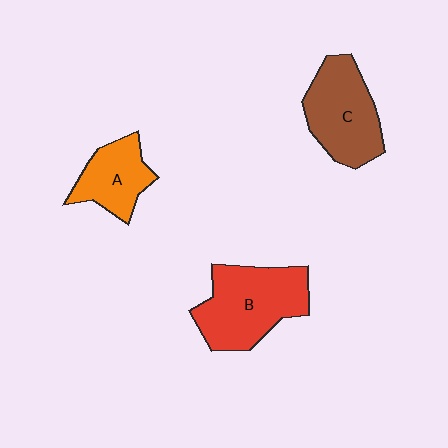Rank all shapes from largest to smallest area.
From largest to smallest: B (red), C (brown), A (orange).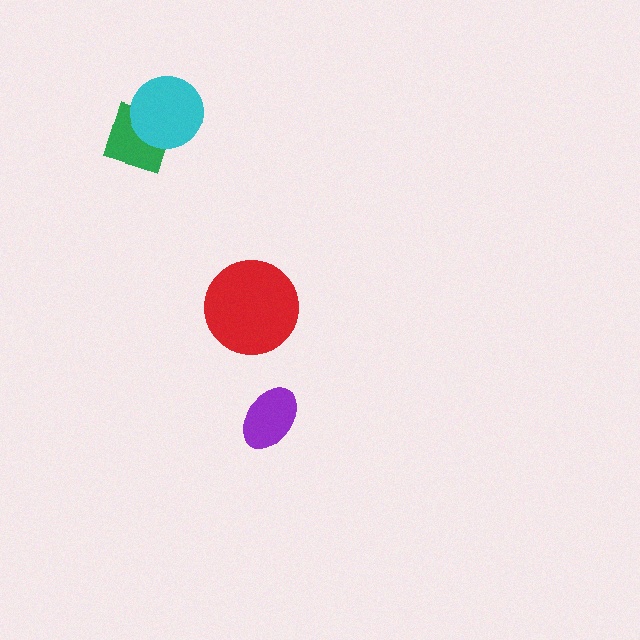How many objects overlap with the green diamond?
1 object overlaps with the green diamond.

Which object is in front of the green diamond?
The cyan circle is in front of the green diamond.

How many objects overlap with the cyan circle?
1 object overlaps with the cyan circle.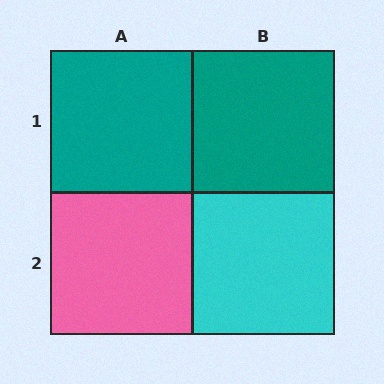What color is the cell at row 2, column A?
Pink.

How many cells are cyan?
1 cell is cyan.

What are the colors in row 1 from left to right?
Teal, teal.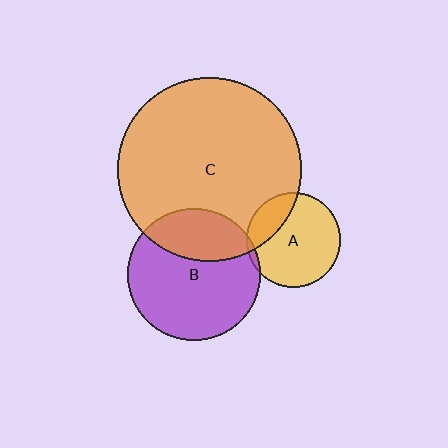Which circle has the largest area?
Circle C (orange).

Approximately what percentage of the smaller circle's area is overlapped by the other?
Approximately 25%.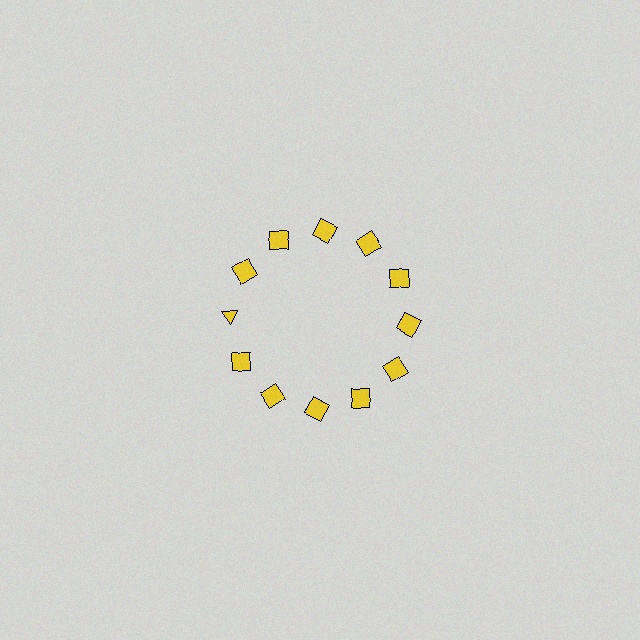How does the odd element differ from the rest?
It has a different shape: triangle instead of square.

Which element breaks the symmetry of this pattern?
The yellow triangle at roughly the 9 o'clock position breaks the symmetry. All other shapes are yellow squares.